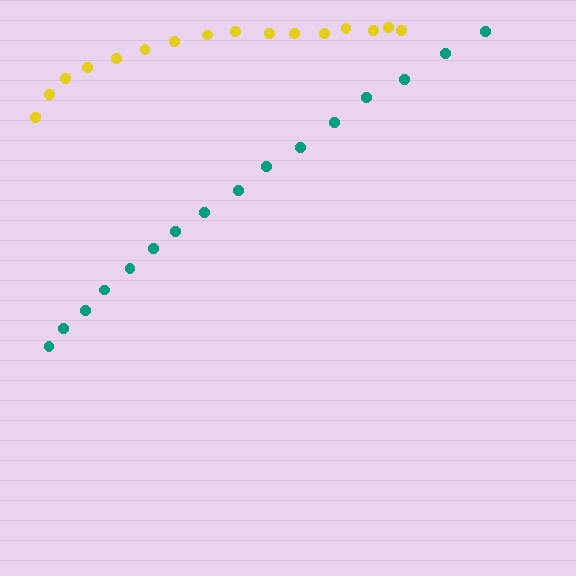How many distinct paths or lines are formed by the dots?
There are 2 distinct paths.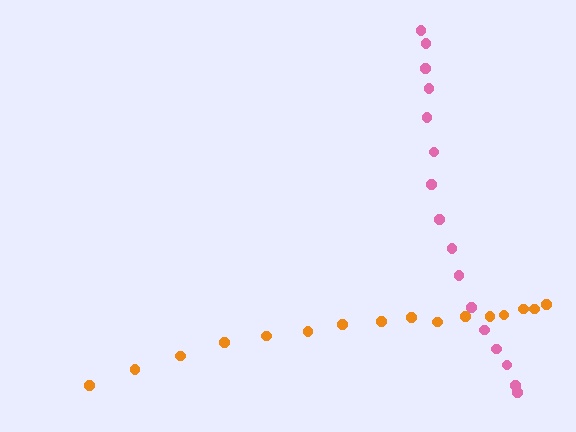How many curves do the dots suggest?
There are 2 distinct paths.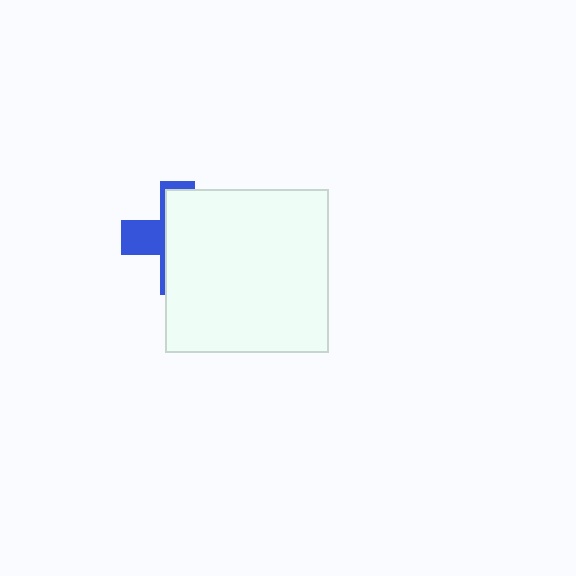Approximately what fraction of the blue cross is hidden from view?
Roughly 67% of the blue cross is hidden behind the white square.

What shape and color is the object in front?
The object in front is a white square.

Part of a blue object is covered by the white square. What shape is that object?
It is a cross.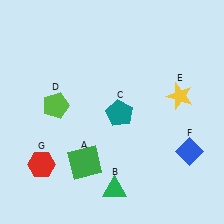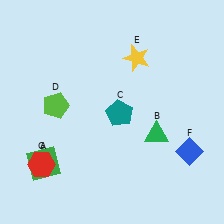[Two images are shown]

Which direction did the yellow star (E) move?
The yellow star (E) moved left.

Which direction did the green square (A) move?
The green square (A) moved left.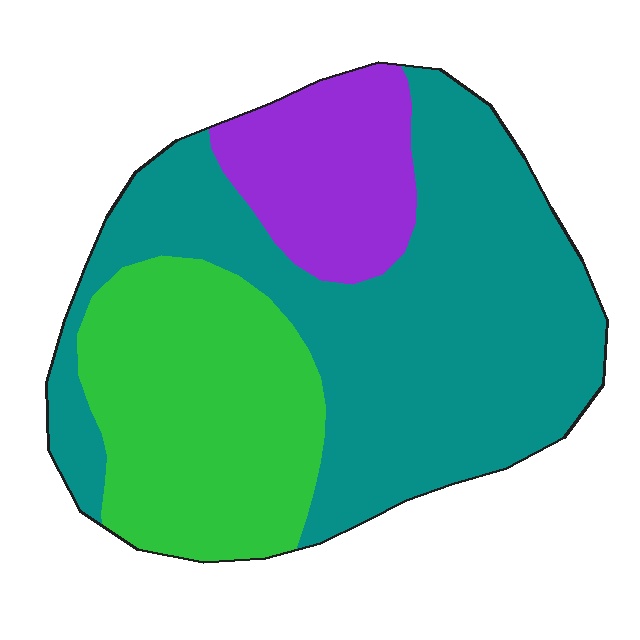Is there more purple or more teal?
Teal.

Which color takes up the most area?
Teal, at roughly 55%.